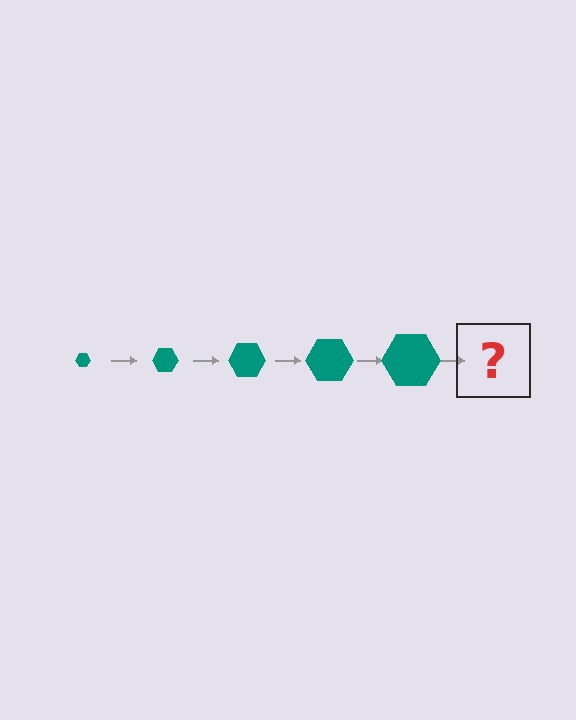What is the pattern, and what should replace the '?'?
The pattern is that the hexagon gets progressively larger each step. The '?' should be a teal hexagon, larger than the previous one.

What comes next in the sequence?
The next element should be a teal hexagon, larger than the previous one.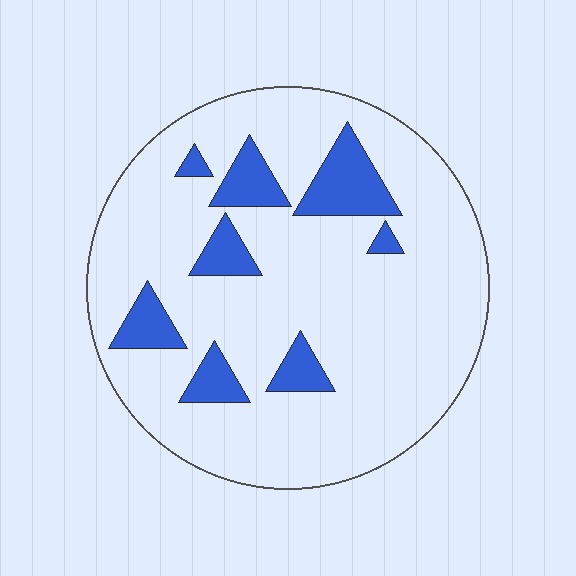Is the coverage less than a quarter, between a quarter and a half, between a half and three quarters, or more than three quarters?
Less than a quarter.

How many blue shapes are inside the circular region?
8.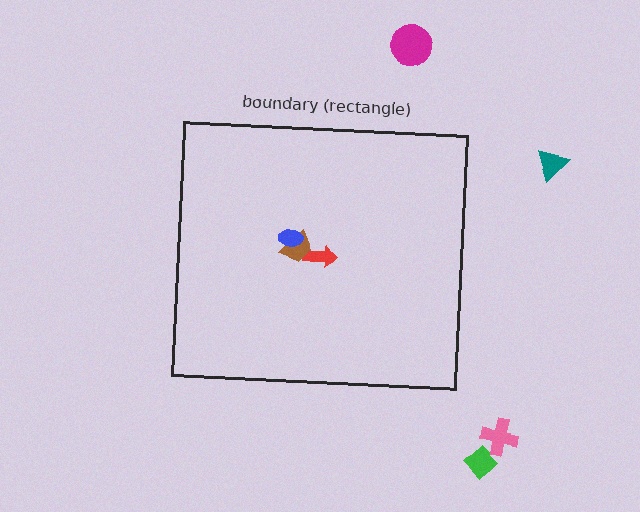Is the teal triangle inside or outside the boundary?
Outside.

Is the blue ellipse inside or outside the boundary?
Inside.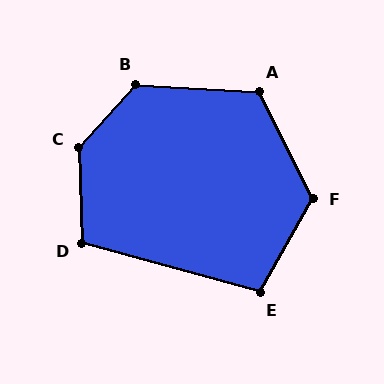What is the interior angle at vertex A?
Approximately 120 degrees (obtuse).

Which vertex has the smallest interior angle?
E, at approximately 104 degrees.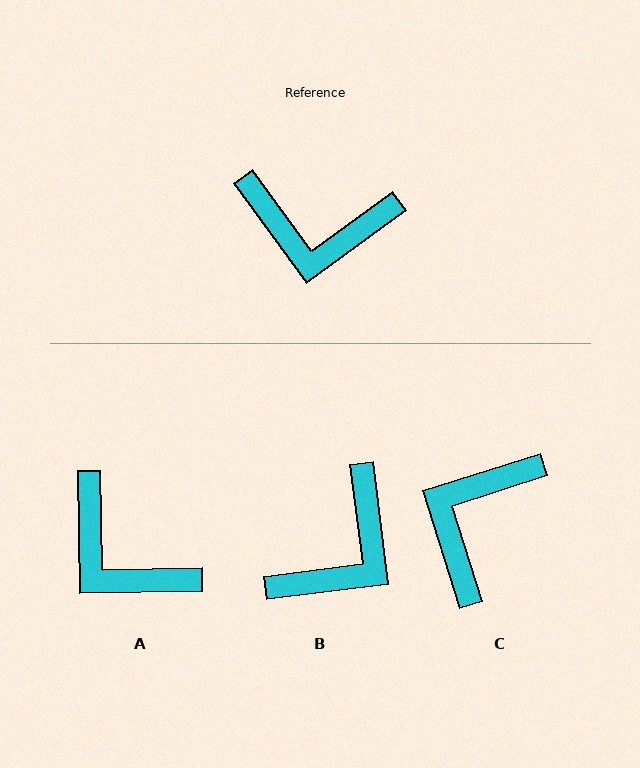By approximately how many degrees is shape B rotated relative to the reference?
Approximately 61 degrees counter-clockwise.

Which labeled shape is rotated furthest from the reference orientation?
C, about 109 degrees away.